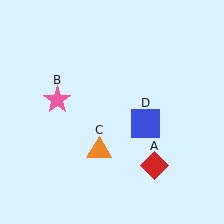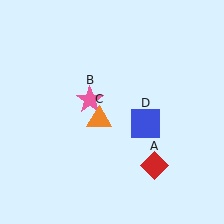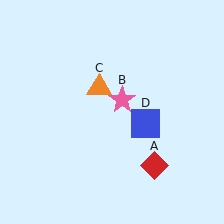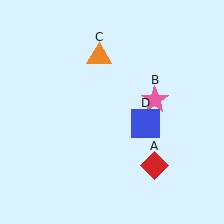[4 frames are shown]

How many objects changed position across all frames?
2 objects changed position: pink star (object B), orange triangle (object C).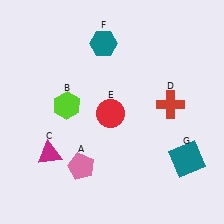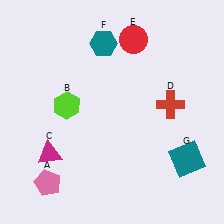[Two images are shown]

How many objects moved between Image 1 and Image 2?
2 objects moved between the two images.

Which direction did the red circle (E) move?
The red circle (E) moved up.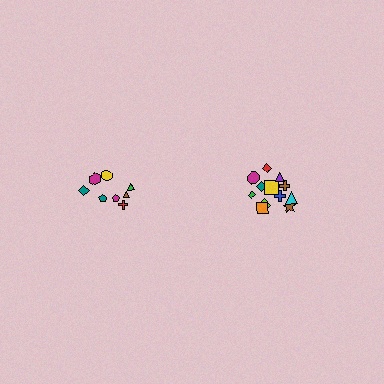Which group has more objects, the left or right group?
The right group.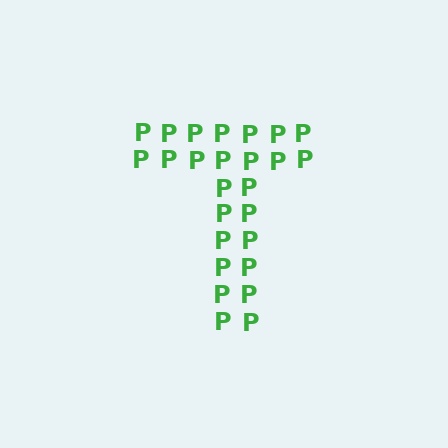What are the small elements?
The small elements are letter P's.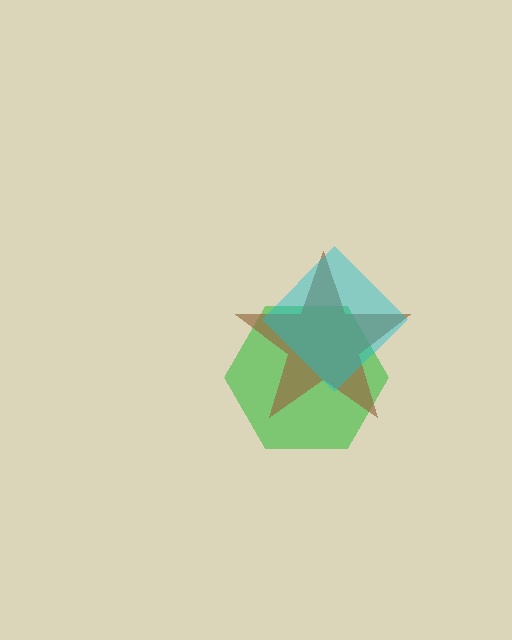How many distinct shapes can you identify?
There are 3 distinct shapes: a green hexagon, a brown star, a cyan diamond.